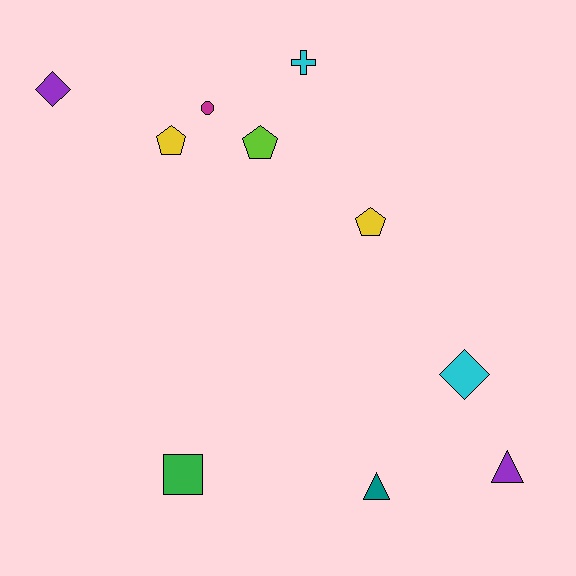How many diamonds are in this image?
There are 2 diamonds.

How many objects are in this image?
There are 10 objects.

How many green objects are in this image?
There is 1 green object.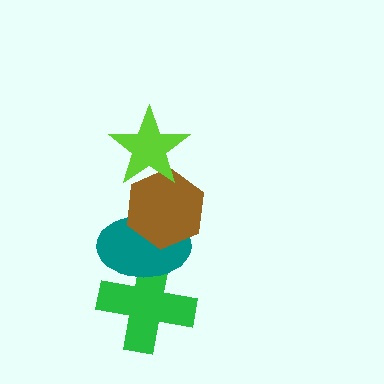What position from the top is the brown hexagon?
The brown hexagon is 2nd from the top.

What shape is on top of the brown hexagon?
The lime star is on top of the brown hexagon.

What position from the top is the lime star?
The lime star is 1st from the top.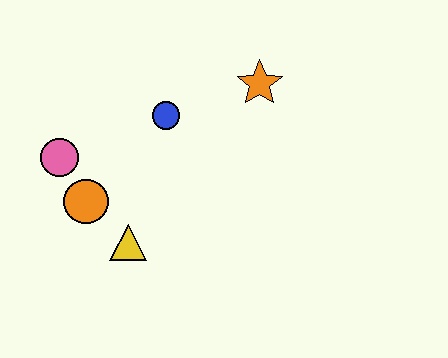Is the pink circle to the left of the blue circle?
Yes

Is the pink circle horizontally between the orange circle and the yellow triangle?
No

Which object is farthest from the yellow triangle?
The orange star is farthest from the yellow triangle.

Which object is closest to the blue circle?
The orange star is closest to the blue circle.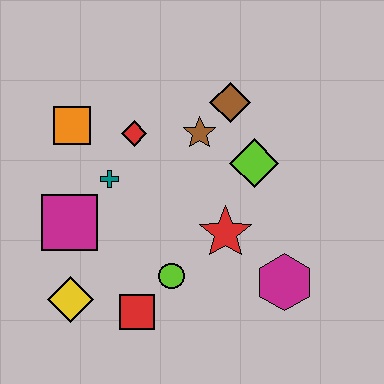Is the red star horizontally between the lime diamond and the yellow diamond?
Yes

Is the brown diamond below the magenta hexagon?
No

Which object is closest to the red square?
The lime circle is closest to the red square.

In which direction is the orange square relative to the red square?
The orange square is above the red square.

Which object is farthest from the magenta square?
The magenta hexagon is farthest from the magenta square.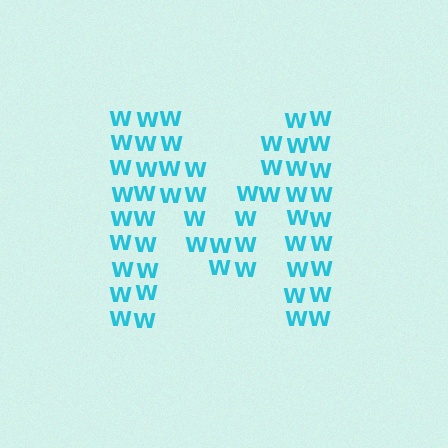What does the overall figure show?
The overall figure shows the letter M.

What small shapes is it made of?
It is made of small letter W's.